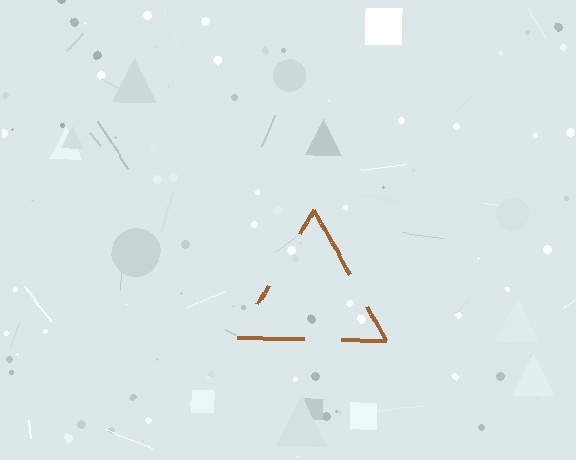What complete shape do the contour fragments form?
The contour fragments form a triangle.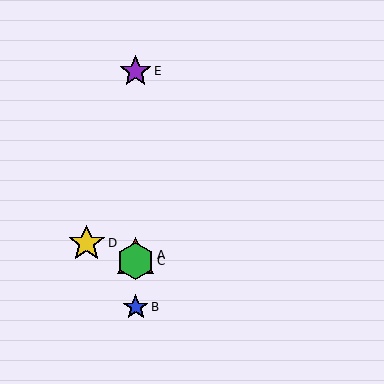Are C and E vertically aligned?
Yes, both are at x≈136.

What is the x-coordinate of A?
Object A is at x≈136.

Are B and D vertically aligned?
No, B is at x≈136 and D is at x≈87.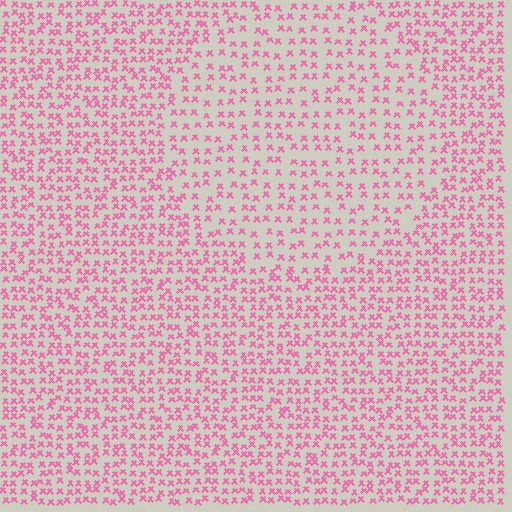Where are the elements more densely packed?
The elements are more densely packed outside the circle boundary.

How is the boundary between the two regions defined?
The boundary is defined by a change in element density (approximately 1.7x ratio). All elements are the same color, size, and shape.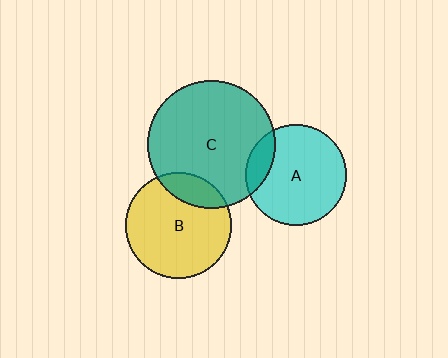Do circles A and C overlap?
Yes.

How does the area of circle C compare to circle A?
Approximately 1.6 times.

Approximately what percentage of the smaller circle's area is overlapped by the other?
Approximately 15%.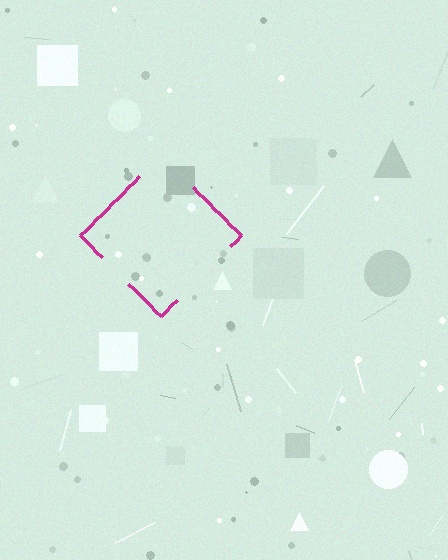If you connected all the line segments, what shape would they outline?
They would outline a diamond.